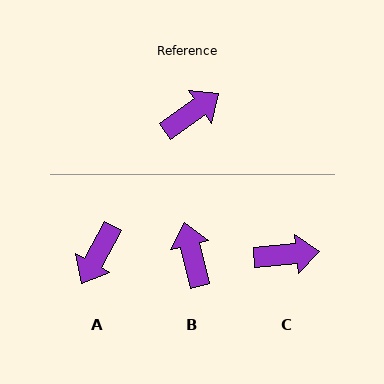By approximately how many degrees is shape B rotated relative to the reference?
Approximately 69 degrees counter-clockwise.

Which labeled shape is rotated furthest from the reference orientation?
A, about 153 degrees away.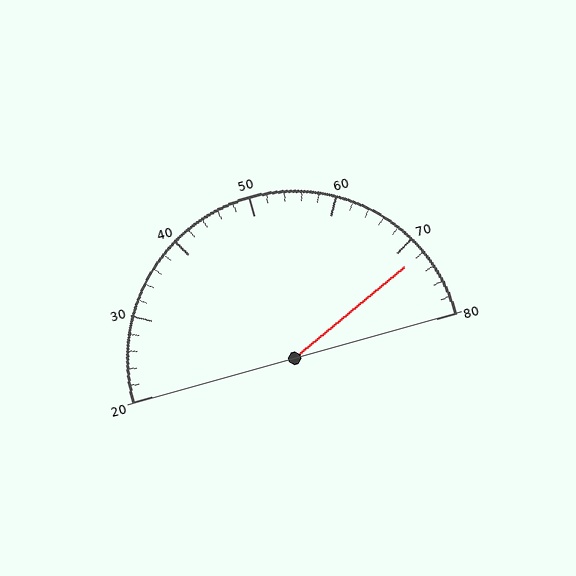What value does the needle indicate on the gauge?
The needle indicates approximately 72.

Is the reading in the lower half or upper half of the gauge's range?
The reading is in the upper half of the range (20 to 80).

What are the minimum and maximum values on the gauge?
The gauge ranges from 20 to 80.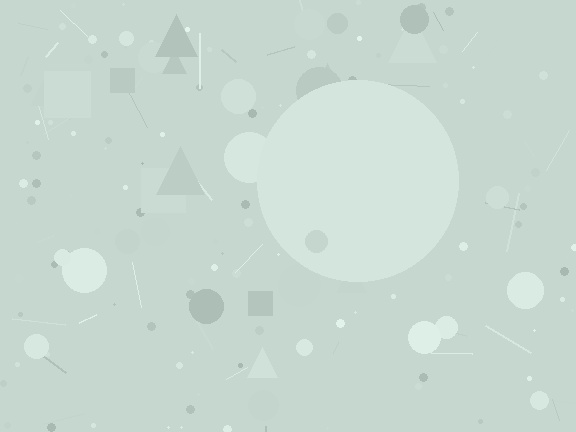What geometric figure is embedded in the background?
A circle is embedded in the background.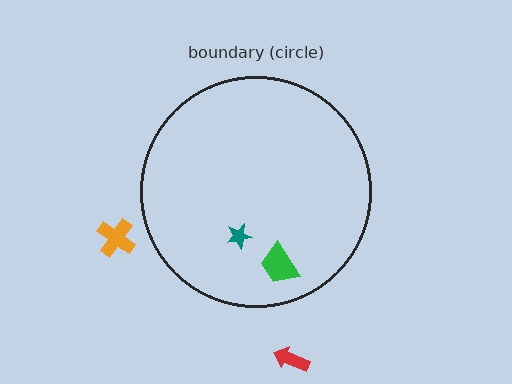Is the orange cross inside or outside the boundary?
Outside.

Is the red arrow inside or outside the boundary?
Outside.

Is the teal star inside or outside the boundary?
Inside.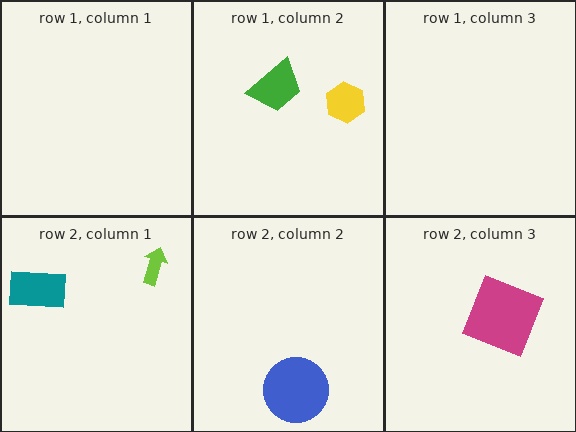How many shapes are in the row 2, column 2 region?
1.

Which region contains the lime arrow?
The row 2, column 1 region.